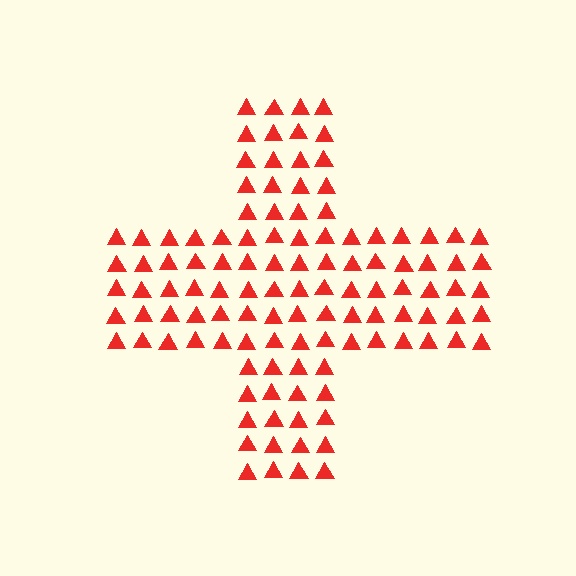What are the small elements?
The small elements are triangles.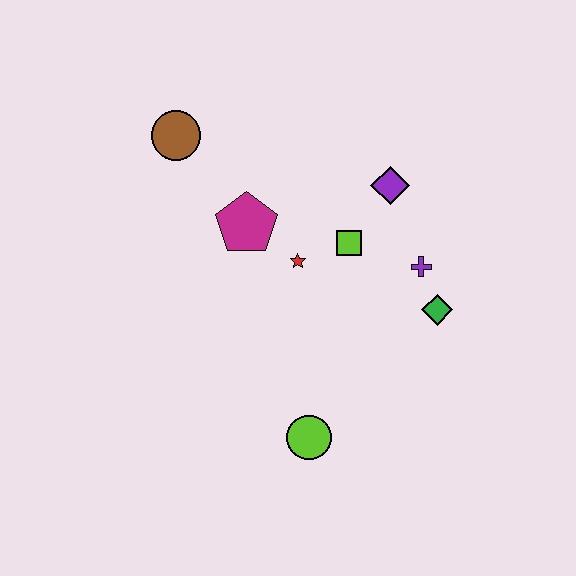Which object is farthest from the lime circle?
The brown circle is farthest from the lime circle.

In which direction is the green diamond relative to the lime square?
The green diamond is to the right of the lime square.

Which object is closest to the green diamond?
The purple cross is closest to the green diamond.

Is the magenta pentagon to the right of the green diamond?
No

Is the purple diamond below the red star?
No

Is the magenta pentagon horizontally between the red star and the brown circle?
Yes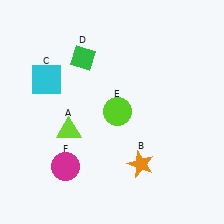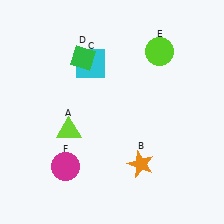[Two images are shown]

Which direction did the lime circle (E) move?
The lime circle (E) moved up.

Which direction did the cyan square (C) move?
The cyan square (C) moved right.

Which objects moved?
The objects that moved are: the cyan square (C), the lime circle (E).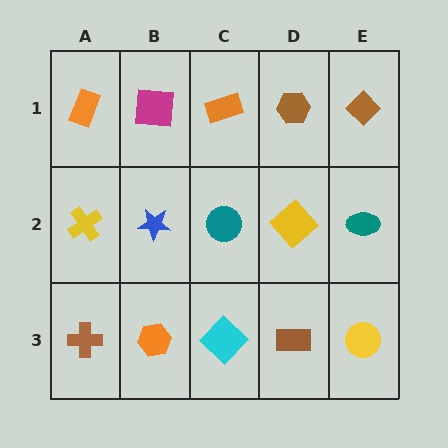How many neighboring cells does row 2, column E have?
3.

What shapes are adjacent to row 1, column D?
A yellow diamond (row 2, column D), an orange rectangle (row 1, column C), a brown diamond (row 1, column E).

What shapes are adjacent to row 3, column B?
A blue star (row 2, column B), a brown cross (row 3, column A), a cyan diamond (row 3, column C).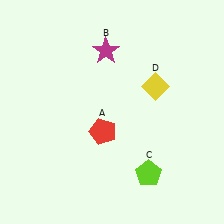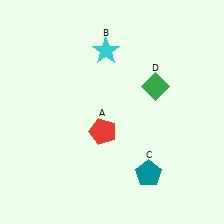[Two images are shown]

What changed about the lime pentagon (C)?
In Image 1, C is lime. In Image 2, it changed to teal.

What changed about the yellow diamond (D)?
In Image 1, D is yellow. In Image 2, it changed to green.